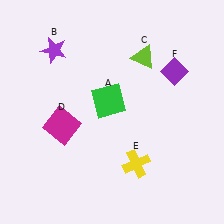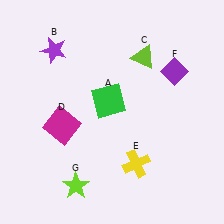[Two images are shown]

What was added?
A lime star (G) was added in Image 2.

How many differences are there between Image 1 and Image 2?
There is 1 difference between the two images.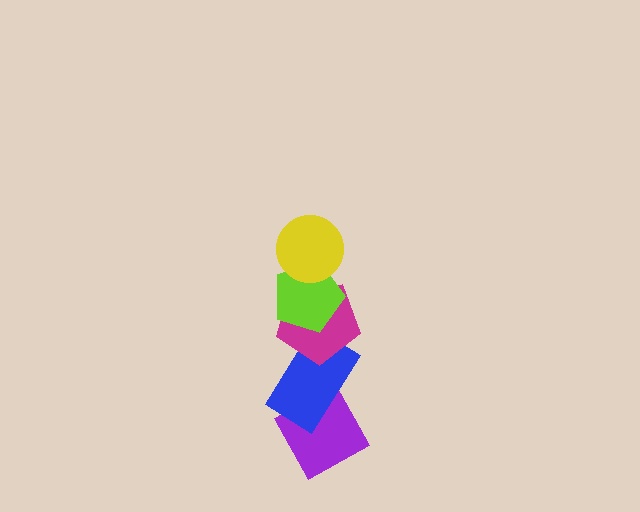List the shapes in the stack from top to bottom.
From top to bottom: the yellow circle, the lime pentagon, the magenta pentagon, the blue rectangle, the purple diamond.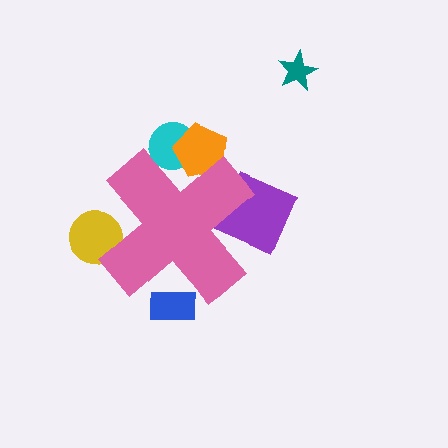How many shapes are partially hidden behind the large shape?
5 shapes are partially hidden.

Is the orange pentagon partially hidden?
Yes, the orange pentagon is partially hidden behind the pink cross.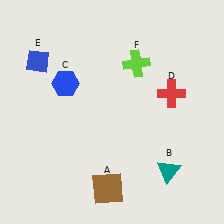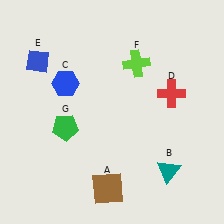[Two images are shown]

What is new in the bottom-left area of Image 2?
A green pentagon (G) was added in the bottom-left area of Image 2.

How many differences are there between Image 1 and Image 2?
There is 1 difference between the two images.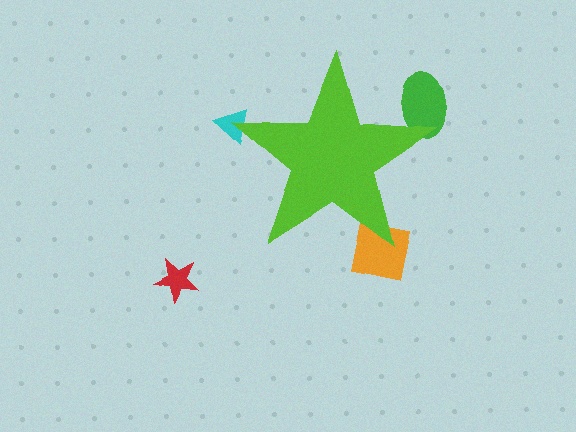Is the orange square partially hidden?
Yes, the orange square is partially hidden behind the lime star.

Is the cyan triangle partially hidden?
Yes, the cyan triangle is partially hidden behind the lime star.